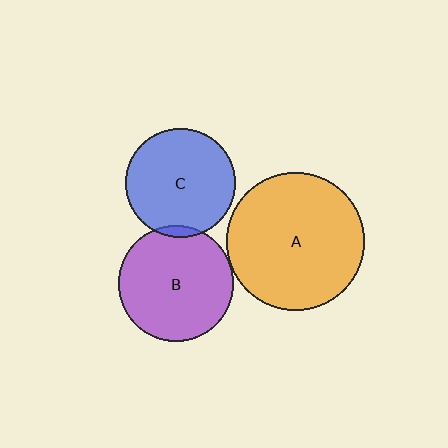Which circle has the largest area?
Circle A (orange).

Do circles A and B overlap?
Yes.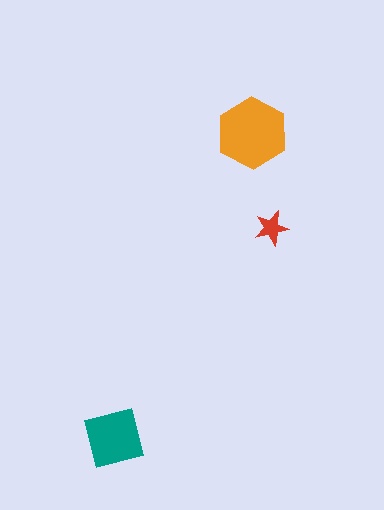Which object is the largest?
The orange hexagon.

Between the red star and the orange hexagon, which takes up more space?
The orange hexagon.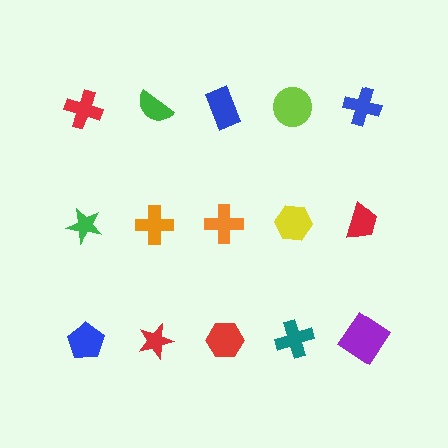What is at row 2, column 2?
An orange cross.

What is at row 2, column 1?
A green star.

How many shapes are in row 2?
5 shapes.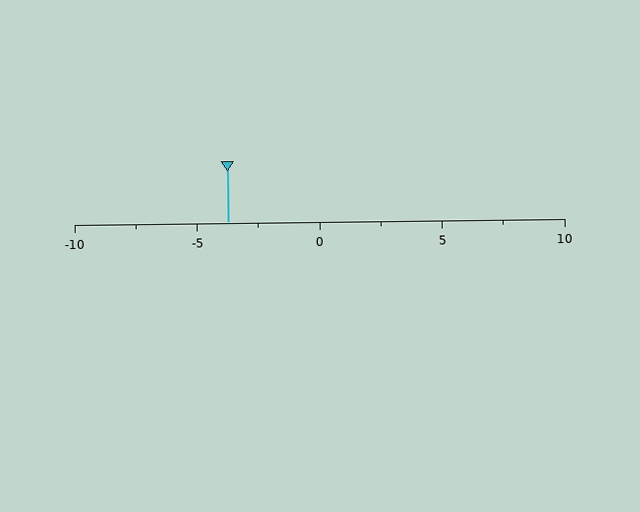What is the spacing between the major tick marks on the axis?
The major ticks are spaced 5 apart.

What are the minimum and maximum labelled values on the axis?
The axis runs from -10 to 10.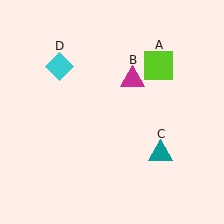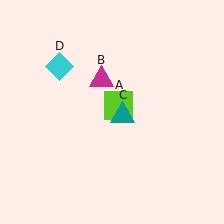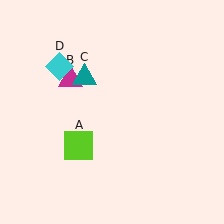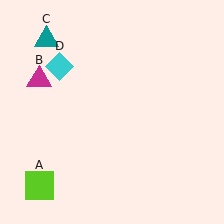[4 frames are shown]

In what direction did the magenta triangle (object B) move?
The magenta triangle (object B) moved left.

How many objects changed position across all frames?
3 objects changed position: lime square (object A), magenta triangle (object B), teal triangle (object C).